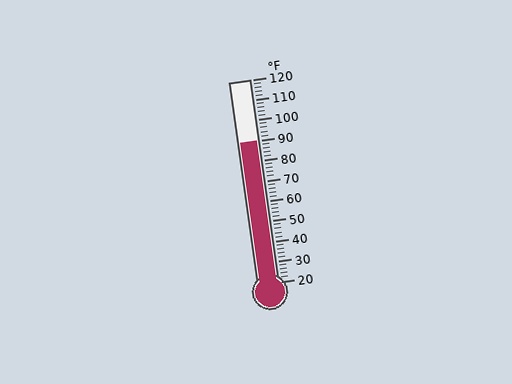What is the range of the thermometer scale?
The thermometer scale ranges from 20°F to 120°F.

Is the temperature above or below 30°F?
The temperature is above 30°F.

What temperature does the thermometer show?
The thermometer shows approximately 90°F.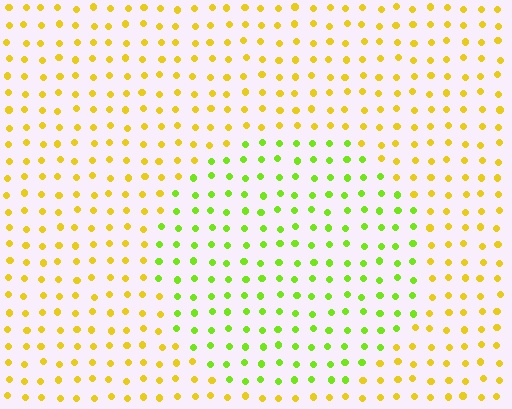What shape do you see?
I see a circle.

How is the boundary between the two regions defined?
The boundary is defined purely by a slight shift in hue (about 42 degrees). Spacing, size, and orientation are identical on both sides.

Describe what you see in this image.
The image is filled with small yellow elements in a uniform arrangement. A circle-shaped region is visible where the elements are tinted to a slightly different hue, forming a subtle color boundary.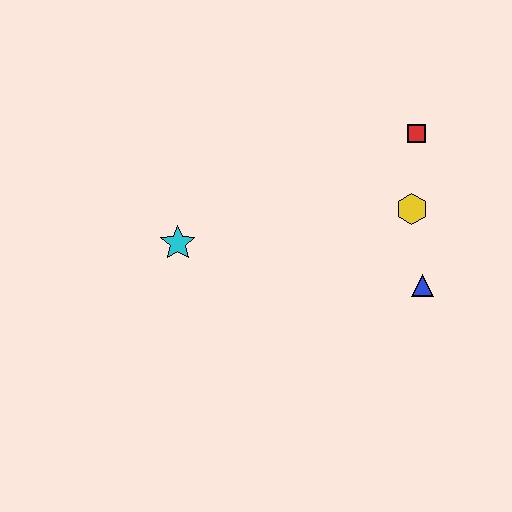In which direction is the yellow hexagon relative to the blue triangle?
The yellow hexagon is above the blue triangle.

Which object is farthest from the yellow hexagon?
The cyan star is farthest from the yellow hexagon.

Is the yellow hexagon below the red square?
Yes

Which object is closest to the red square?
The yellow hexagon is closest to the red square.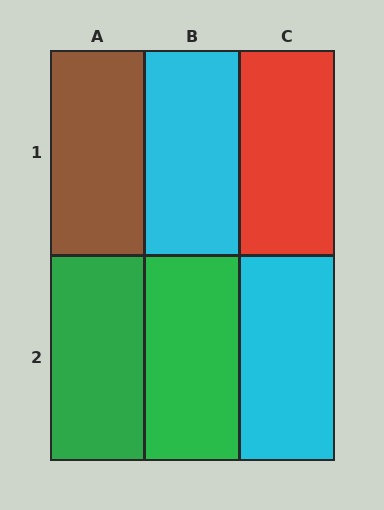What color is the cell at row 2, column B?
Green.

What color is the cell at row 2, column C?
Cyan.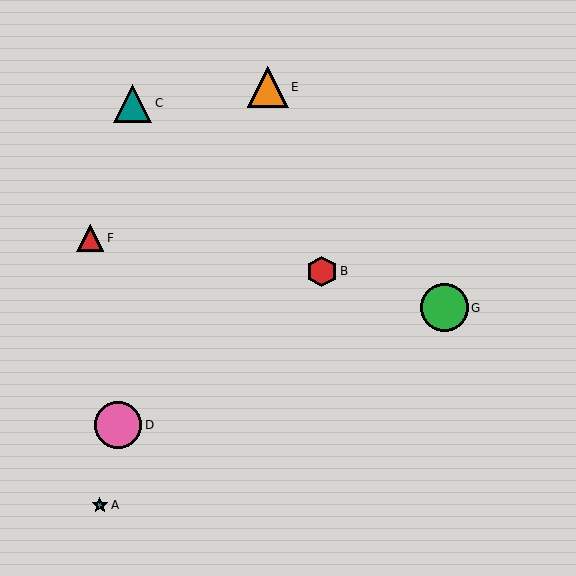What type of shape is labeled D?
Shape D is a pink circle.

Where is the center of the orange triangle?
The center of the orange triangle is at (268, 87).